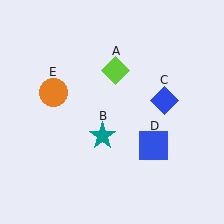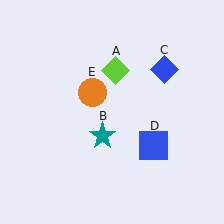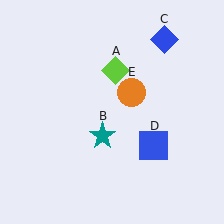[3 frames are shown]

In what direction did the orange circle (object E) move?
The orange circle (object E) moved right.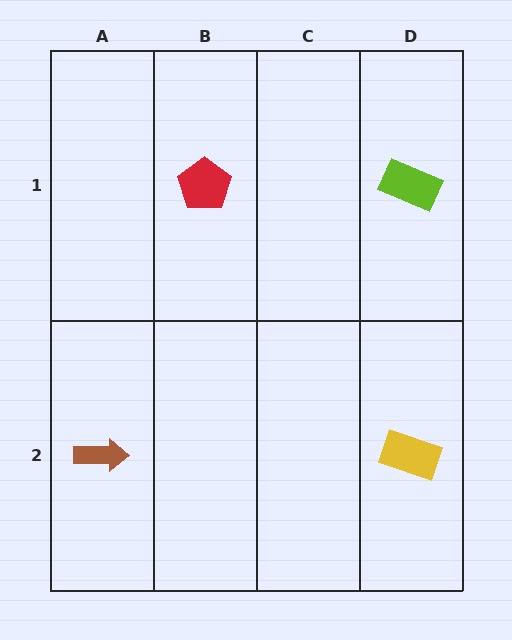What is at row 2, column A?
A brown arrow.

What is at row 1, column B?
A red pentagon.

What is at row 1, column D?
A lime rectangle.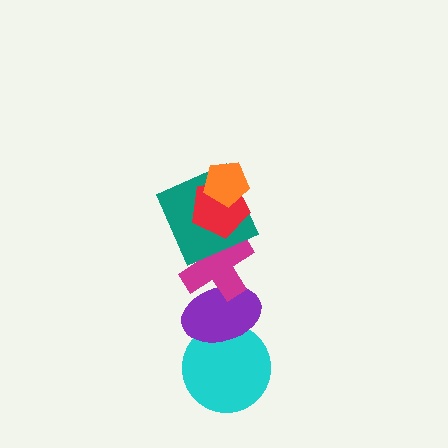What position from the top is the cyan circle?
The cyan circle is 6th from the top.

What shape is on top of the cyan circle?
The purple ellipse is on top of the cyan circle.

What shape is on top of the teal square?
The red pentagon is on top of the teal square.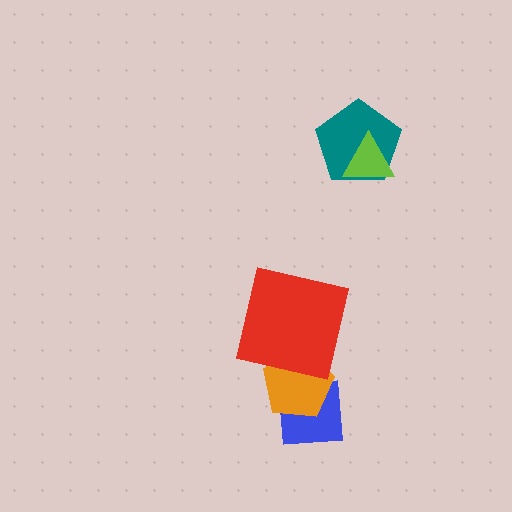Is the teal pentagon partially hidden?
Yes, it is partially covered by another shape.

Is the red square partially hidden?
No, no other shape covers it.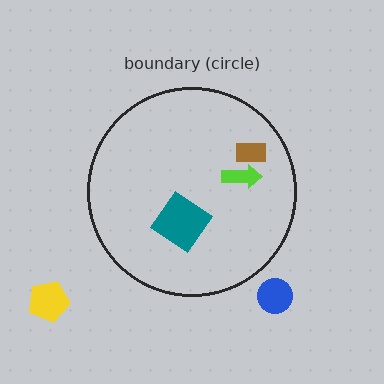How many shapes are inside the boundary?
3 inside, 2 outside.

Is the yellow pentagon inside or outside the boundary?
Outside.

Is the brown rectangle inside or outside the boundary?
Inside.